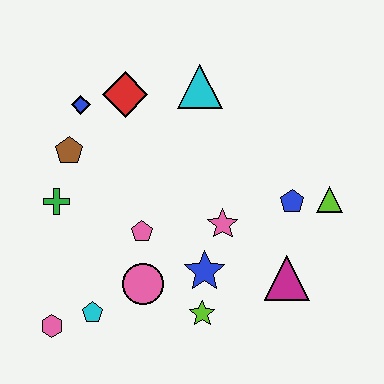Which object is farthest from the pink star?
The pink hexagon is farthest from the pink star.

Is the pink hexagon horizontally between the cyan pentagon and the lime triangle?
No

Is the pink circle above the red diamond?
No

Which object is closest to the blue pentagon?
The lime triangle is closest to the blue pentagon.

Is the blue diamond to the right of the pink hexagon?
Yes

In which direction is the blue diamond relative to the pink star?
The blue diamond is to the left of the pink star.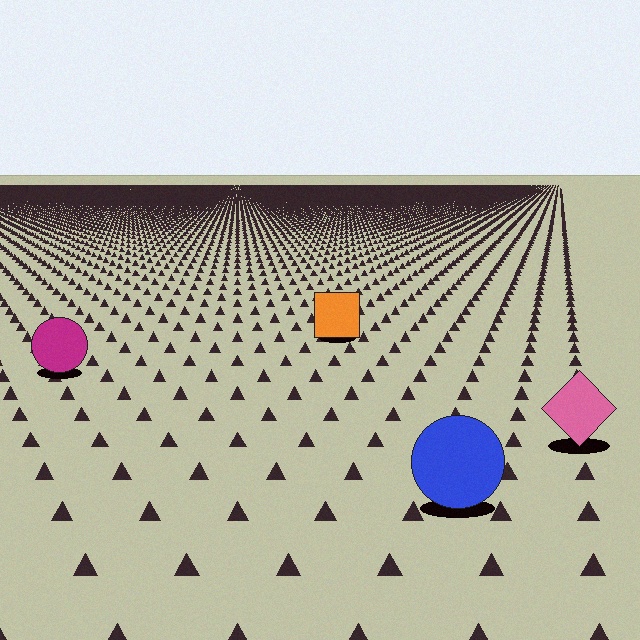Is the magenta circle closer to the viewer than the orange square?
Yes. The magenta circle is closer — you can tell from the texture gradient: the ground texture is coarser near it.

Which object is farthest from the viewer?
The orange square is farthest from the viewer. It appears smaller and the ground texture around it is denser.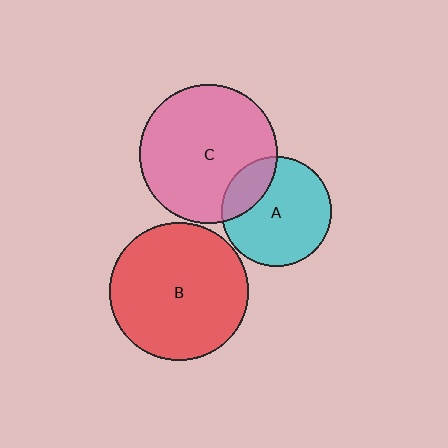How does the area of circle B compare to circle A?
Approximately 1.6 times.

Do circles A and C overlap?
Yes.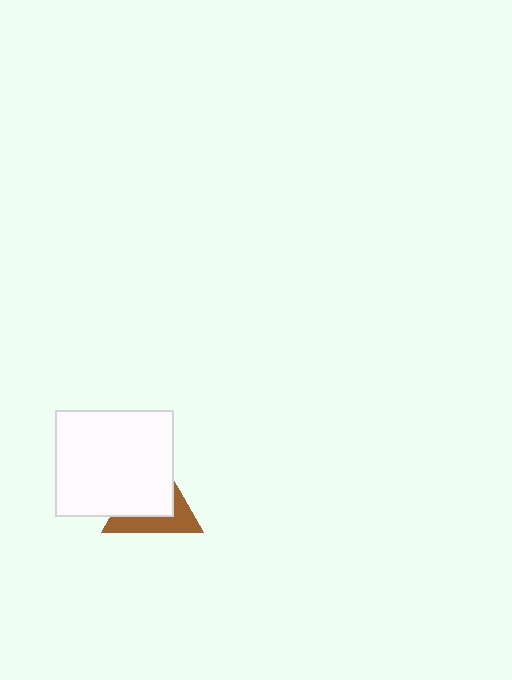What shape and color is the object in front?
The object in front is a white rectangle.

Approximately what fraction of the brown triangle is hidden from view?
Roughly 59% of the brown triangle is hidden behind the white rectangle.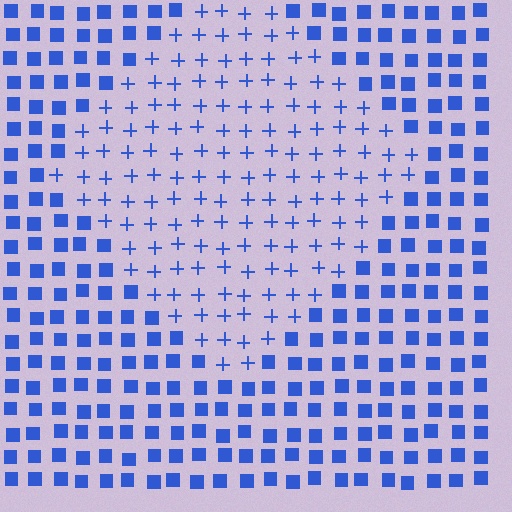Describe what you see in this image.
The image is filled with small blue elements arranged in a uniform grid. A diamond-shaped region contains plus signs, while the surrounding area contains squares. The boundary is defined purely by the change in element shape.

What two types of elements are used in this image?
The image uses plus signs inside the diamond region and squares outside it.